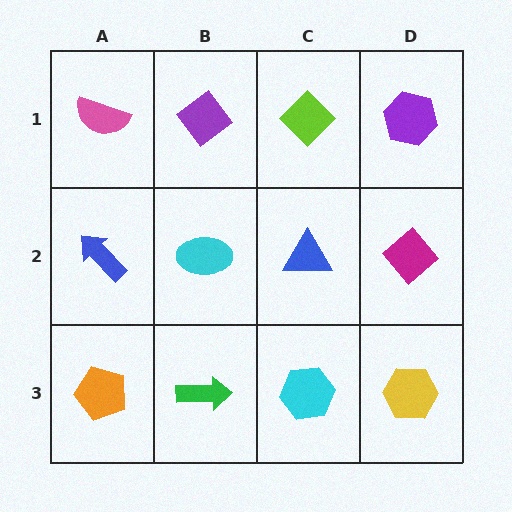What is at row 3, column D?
A yellow hexagon.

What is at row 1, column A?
A pink semicircle.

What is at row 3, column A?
An orange pentagon.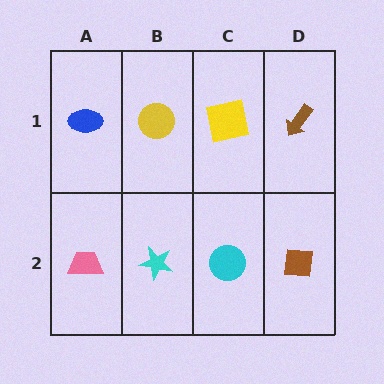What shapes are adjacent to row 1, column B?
A cyan star (row 2, column B), a blue ellipse (row 1, column A), a yellow square (row 1, column C).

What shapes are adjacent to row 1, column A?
A pink trapezoid (row 2, column A), a yellow circle (row 1, column B).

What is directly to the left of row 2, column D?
A cyan circle.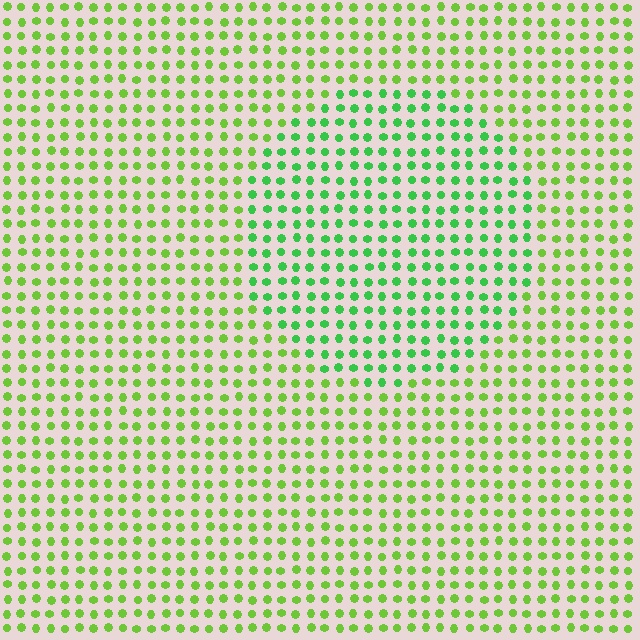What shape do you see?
I see a circle.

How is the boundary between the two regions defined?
The boundary is defined purely by a slight shift in hue (about 30 degrees). Spacing, size, and orientation are identical on both sides.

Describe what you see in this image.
The image is filled with small lime elements in a uniform arrangement. A circle-shaped region is visible where the elements are tinted to a slightly different hue, forming a subtle color boundary.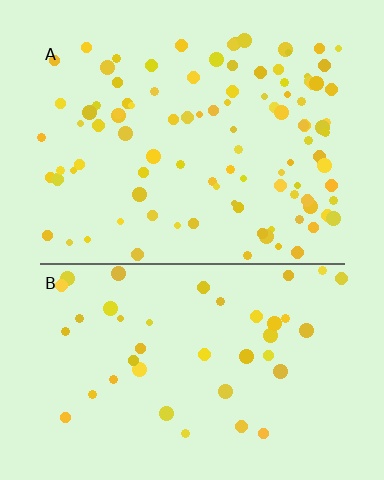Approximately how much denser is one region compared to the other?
Approximately 2.4× — region A over region B.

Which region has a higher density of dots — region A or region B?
A (the top).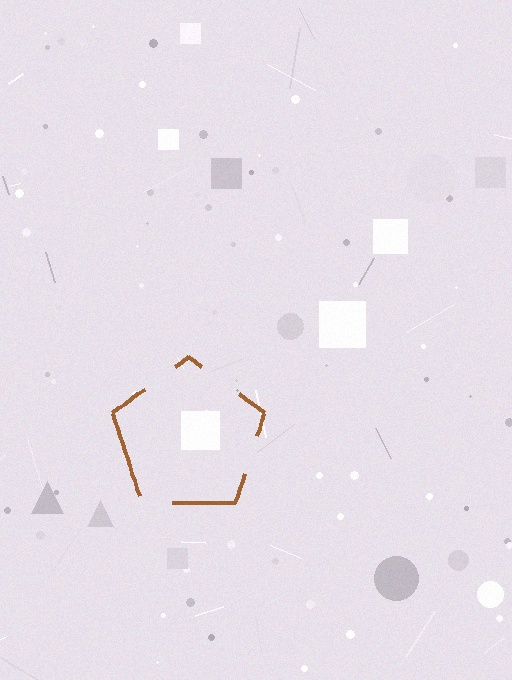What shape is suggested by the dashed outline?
The dashed outline suggests a pentagon.